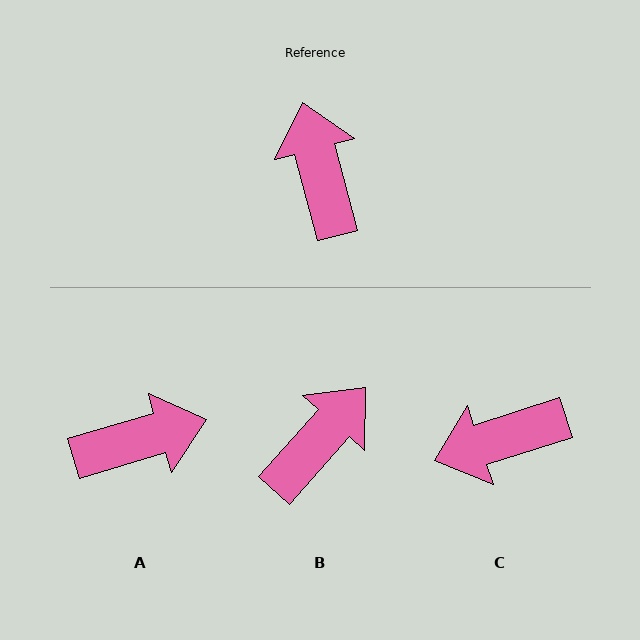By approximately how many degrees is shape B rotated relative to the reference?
Approximately 57 degrees clockwise.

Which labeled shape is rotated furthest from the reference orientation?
C, about 93 degrees away.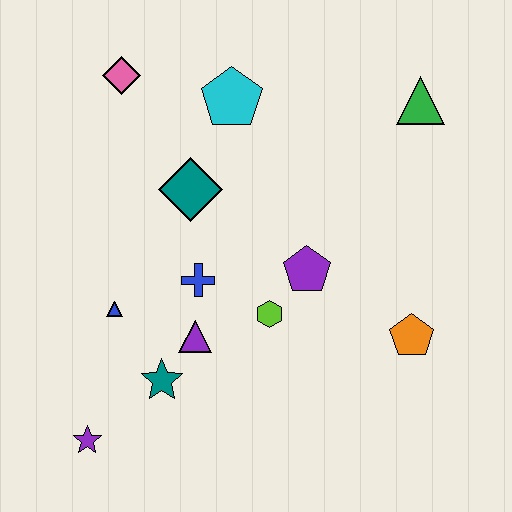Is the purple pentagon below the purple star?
No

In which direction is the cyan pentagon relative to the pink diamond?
The cyan pentagon is to the right of the pink diamond.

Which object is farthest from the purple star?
The green triangle is farthest from the purple star.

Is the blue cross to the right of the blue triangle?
Yes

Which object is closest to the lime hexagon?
The purple pentagon is closest to the lime hexagon.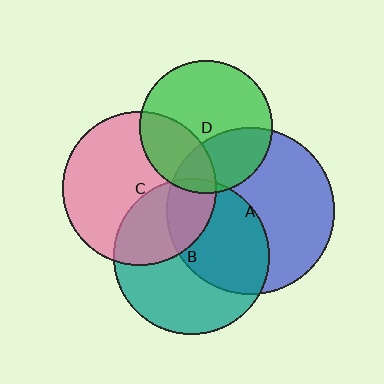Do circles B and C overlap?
Yes.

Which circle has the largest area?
Circle A (blue).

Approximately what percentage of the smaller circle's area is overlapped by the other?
Approximately 35%.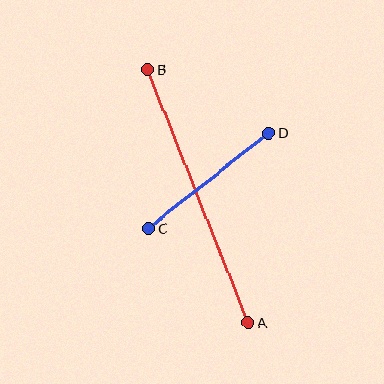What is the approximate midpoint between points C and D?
The midpoint is at approximately (208, 181) pixels.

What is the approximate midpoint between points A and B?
The midpoint is at approximately (198, 196) pixels.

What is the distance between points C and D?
The distance is approximately 153 pixels.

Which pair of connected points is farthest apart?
Points A and B are farthest apart.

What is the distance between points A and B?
The distance is approximately 273 pixels.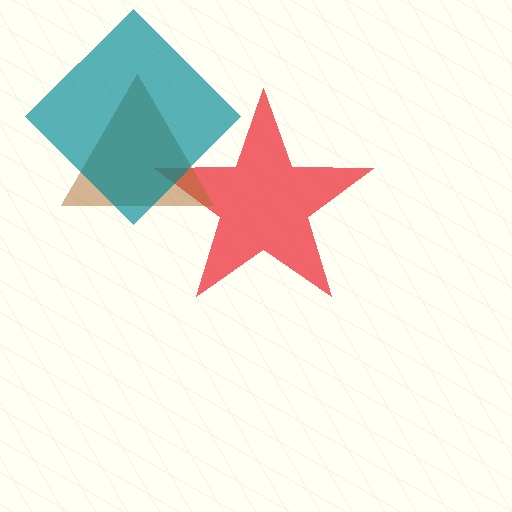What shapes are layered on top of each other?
The layered shapes are: a red star, a brown triangle, a teal diamond.